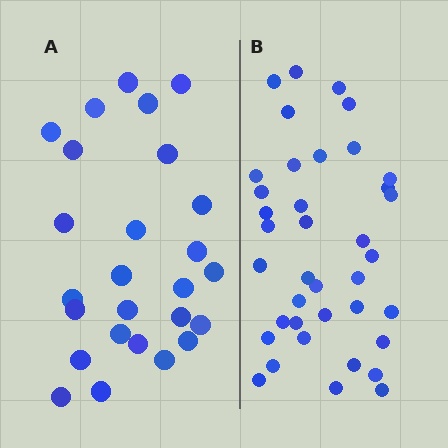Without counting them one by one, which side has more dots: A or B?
Region B (the right region) has more dots.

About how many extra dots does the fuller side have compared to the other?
Region B has roughly 12 or so more dots than region A.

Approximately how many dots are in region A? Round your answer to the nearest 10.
About 30 dots. (The exact count is 26, which rounds to 30.)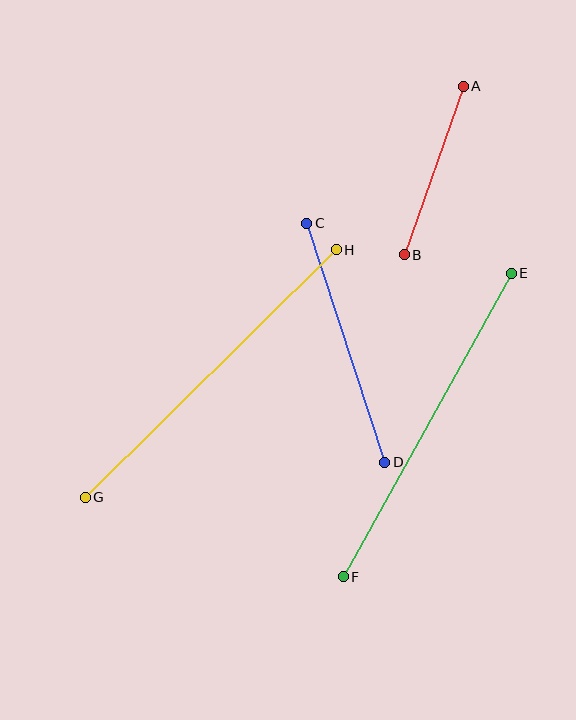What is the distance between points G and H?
The distance is approximately 353 pixels.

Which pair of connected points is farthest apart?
Points G and H are farthest apart.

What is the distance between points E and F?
The distance is approximately 346 pixels.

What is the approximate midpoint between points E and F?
The midpoint is at approximately (427, 425) pixels.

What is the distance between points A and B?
The distance is approximately 178 pixels.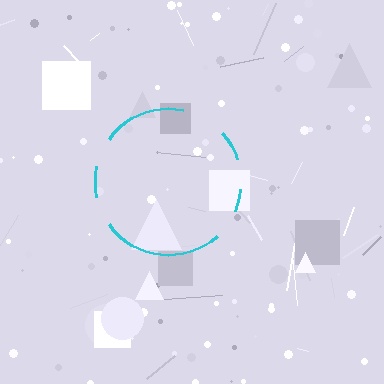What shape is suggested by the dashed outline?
The dashed outline suggests a circle.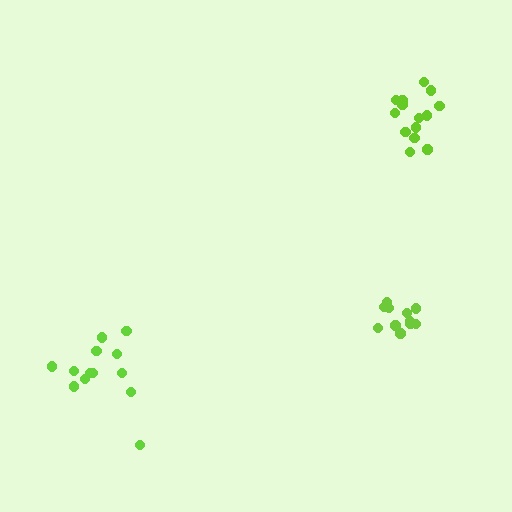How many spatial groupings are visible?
There are 3 spatial groupings.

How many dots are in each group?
Group 1: 11 dots, Group 2: 15 dots, Group 3: 13 dots (39 total).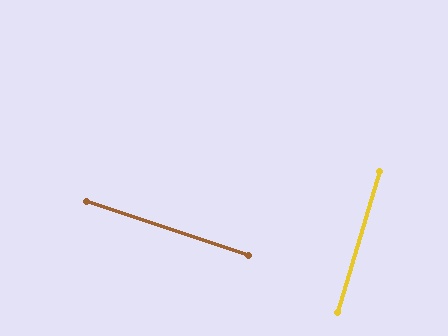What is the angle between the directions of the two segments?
Approximately 88 degrees.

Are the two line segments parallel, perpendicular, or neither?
Perpendicular — they meet at approximately 88°.